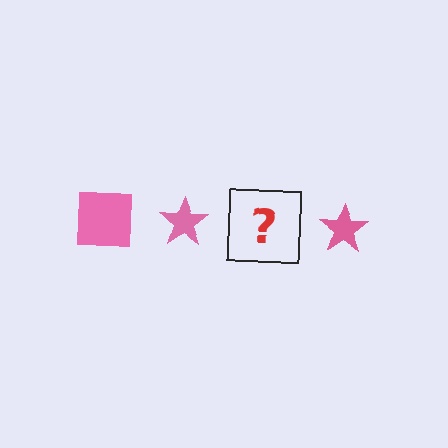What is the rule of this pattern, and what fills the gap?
The rule is that the pattern cycles through square, star shapes in pink. The gap should be filled with a pink square.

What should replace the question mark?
The question mark should be replaced with a pink square.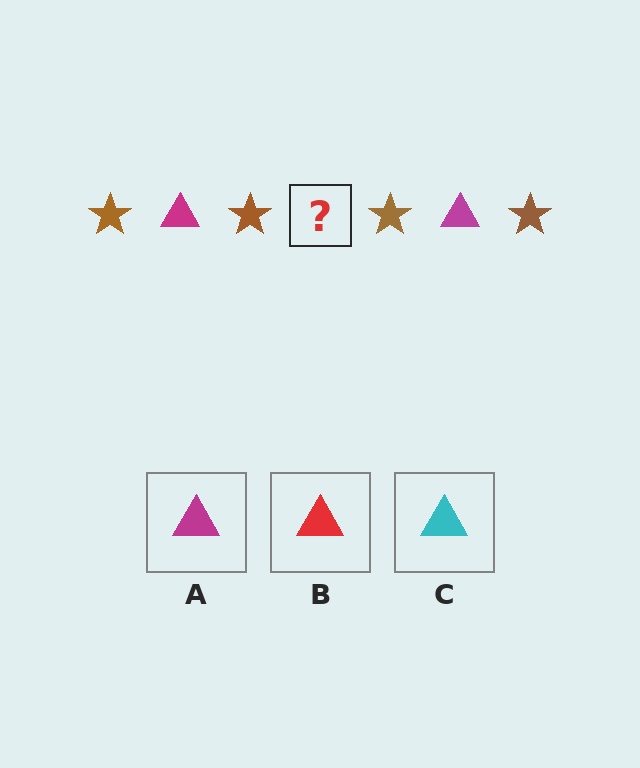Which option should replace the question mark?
Option A.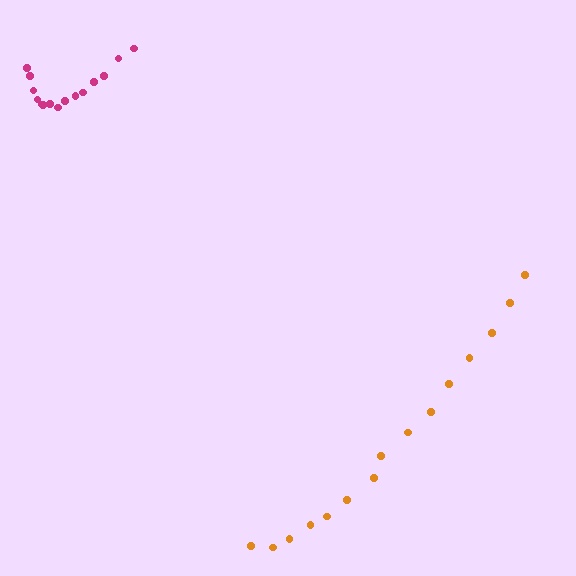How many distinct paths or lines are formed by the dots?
There are 2 distinct paths.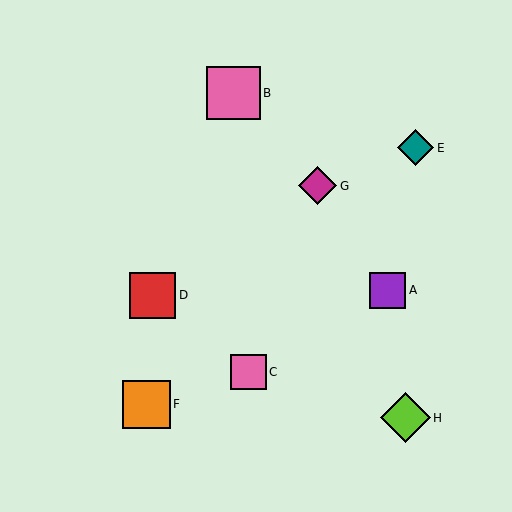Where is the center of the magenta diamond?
The center of the magenta diamond is at (318, 186).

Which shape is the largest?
The pink square (labeled B) is the largest.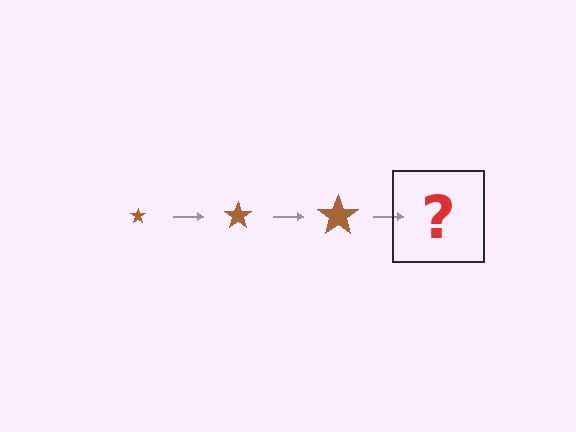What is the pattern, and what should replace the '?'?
The pattern is that the star gets progressively larger each step. The '?' should be a brown star, larger than the previous one.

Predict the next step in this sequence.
The next step is a brown star, larger than the previous one.